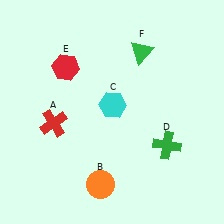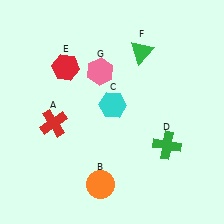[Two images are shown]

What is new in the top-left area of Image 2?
A pink hexagon (G) was added in the top-left area of Image 2.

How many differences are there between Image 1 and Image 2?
There is 1 difference between the two images.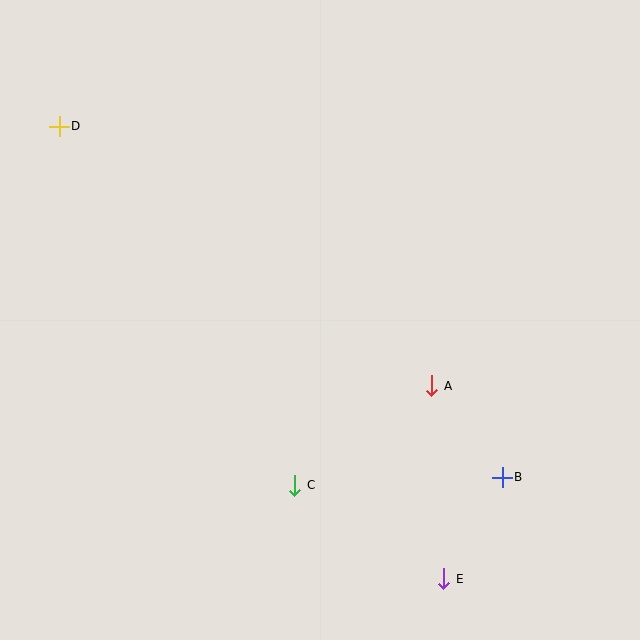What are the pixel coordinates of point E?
Point E is at (444, 579).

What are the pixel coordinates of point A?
Point A is at (431, 386).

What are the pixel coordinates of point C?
Point C is at (295, 485).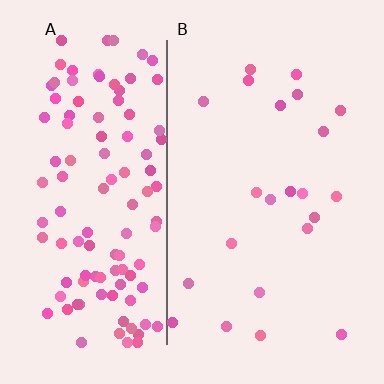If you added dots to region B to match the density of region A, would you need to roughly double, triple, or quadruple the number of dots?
Approximately quadruple.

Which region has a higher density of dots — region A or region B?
A (the left).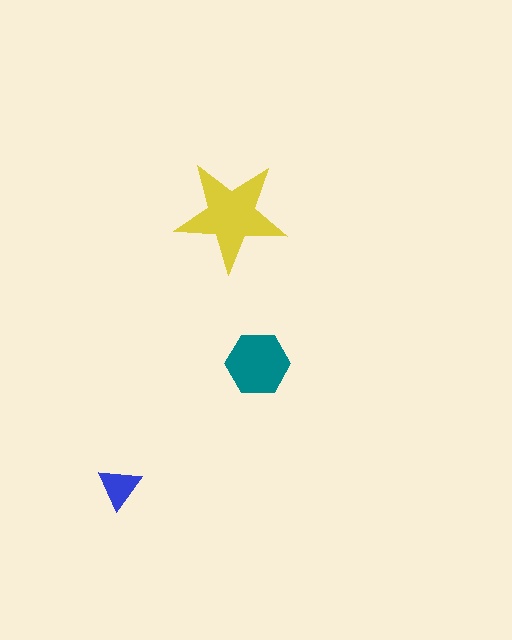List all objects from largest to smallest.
The yellow star, the teal hexagon, the blue triangle.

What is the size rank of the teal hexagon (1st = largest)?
2nd.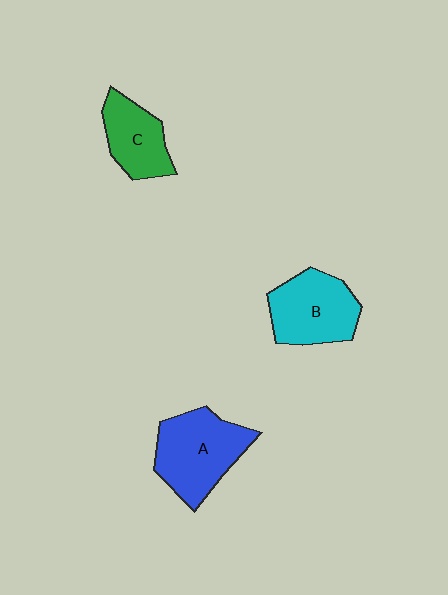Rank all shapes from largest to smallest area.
From largest to smallest: A (blue), B (cyan), C (green).